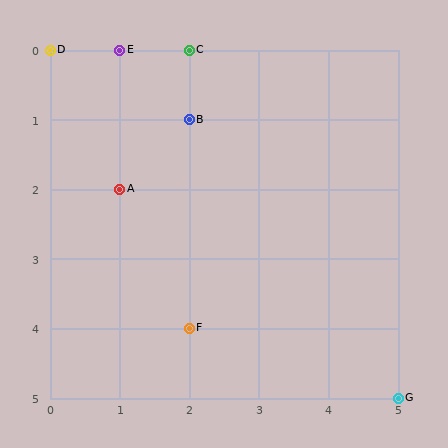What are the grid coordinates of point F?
Point F is at grid coordinates (2, 4).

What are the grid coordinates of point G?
Point G is at grid coordinates (5, 5).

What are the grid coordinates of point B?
Point B is at grid coordinates (2, 1).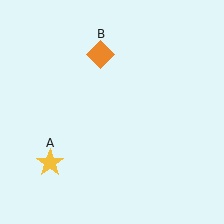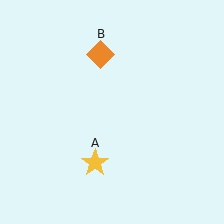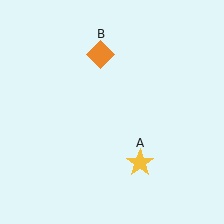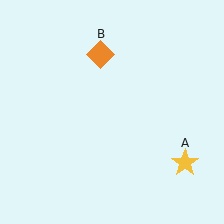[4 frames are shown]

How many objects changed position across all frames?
1 object changed position: yellow star (object A).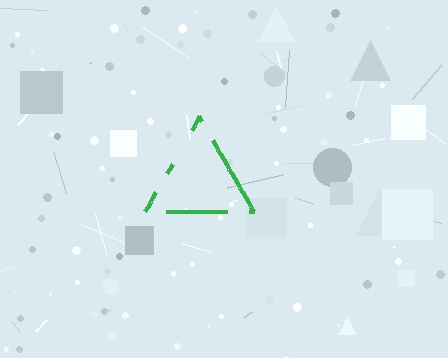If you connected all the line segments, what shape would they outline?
They would outline a triangle.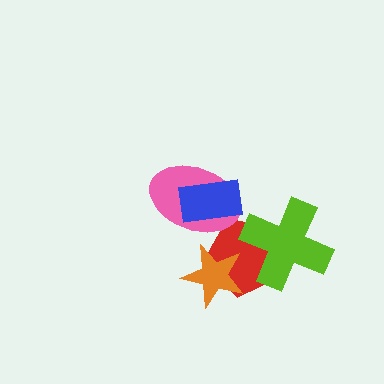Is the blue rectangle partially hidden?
No, no other shape covers it.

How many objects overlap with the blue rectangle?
1 object overlaps with the blue rectangle.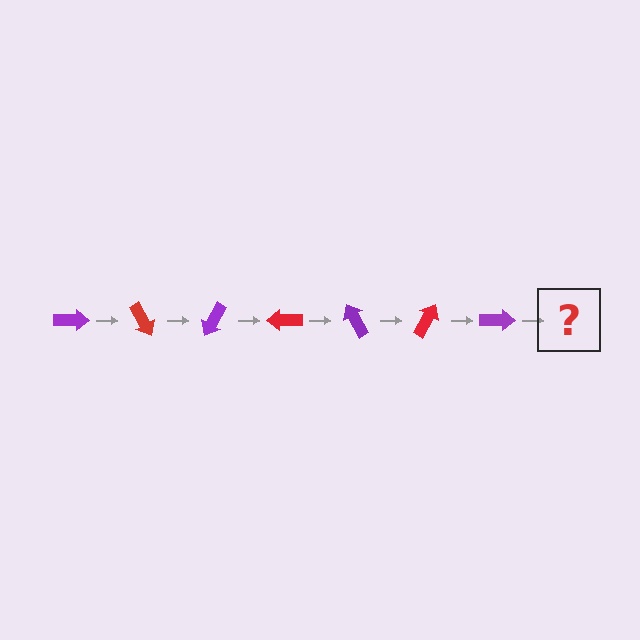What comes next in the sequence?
The next element should be a red arrow, rotated 420 degrees from the start.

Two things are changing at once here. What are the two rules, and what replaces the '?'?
The two rules are that it rotates 60 degrees each step and the color cycles through purple and red. The '?' should be a red arrow, rotated 420 degrees from the start.